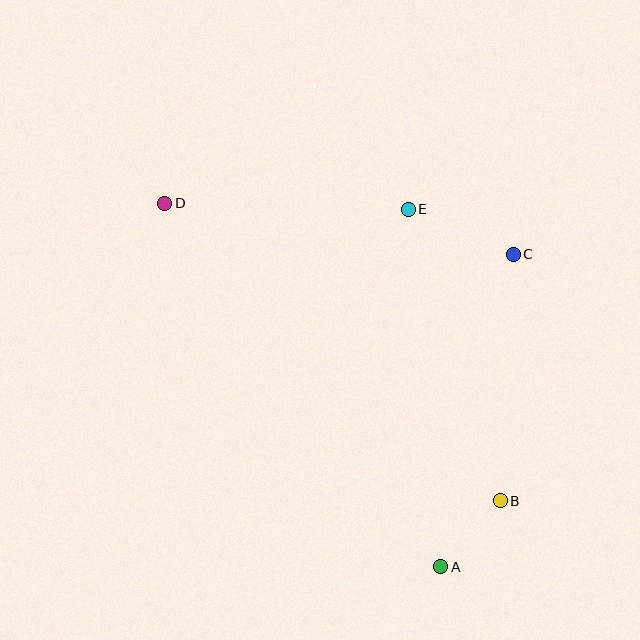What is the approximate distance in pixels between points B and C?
The distance between B and C is approximately 247 pixels.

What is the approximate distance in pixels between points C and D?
The distance between C and D is approximately 352 pixels.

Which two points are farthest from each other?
Points A and D are farthest from each other.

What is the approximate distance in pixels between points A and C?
The distance between A and C is approximately 321 pixels.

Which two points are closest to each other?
Points A and B are closest to each other.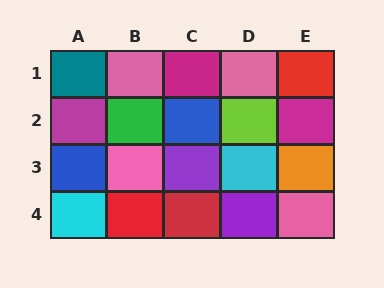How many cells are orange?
1 cell is orange.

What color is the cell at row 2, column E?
Magenta.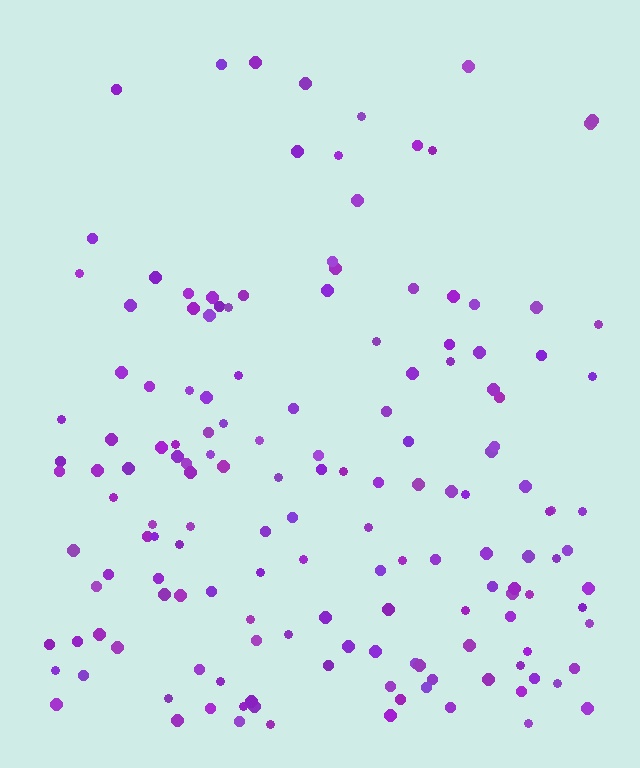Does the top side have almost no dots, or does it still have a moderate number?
Still a moderate number, just noticeably fewer than the bottom.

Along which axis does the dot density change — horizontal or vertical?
Vertical.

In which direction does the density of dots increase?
From top to bottom, with the bottom side densest.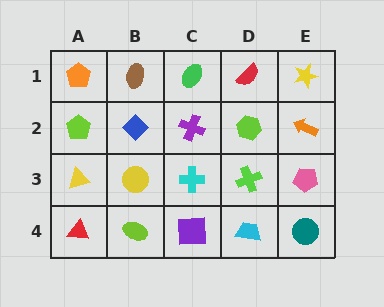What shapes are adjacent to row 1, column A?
A lime pentagon (row 2, column A), a brown ellipse (row 1, column B).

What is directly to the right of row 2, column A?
A blue diamond.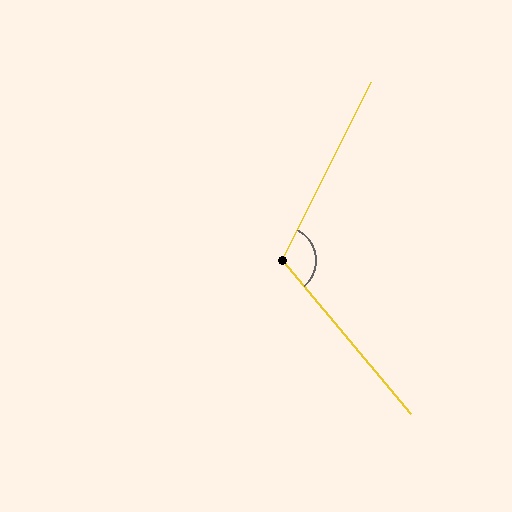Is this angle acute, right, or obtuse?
It is obtuse.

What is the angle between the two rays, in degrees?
Approximately 114 degrees.